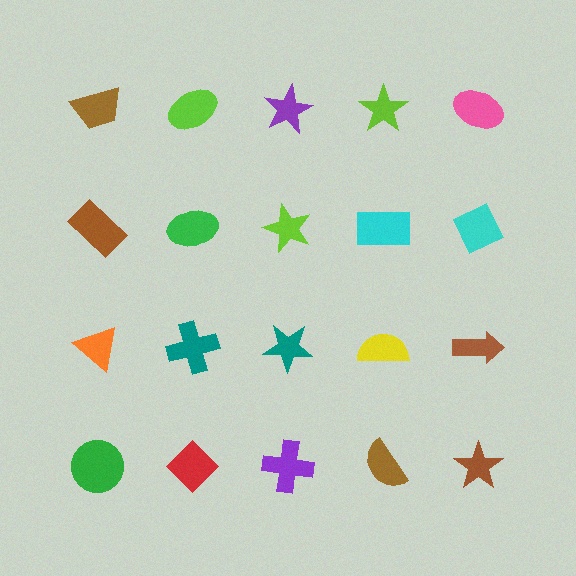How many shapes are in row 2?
5 shapes.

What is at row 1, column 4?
A lime star.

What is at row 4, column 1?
A green circle.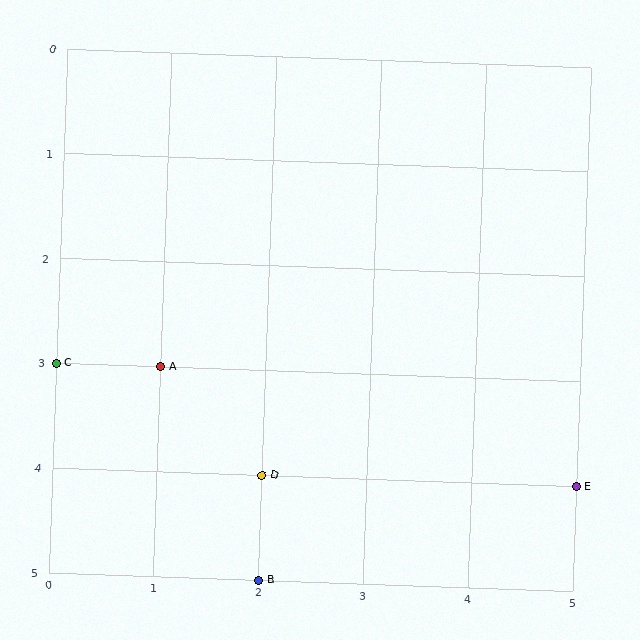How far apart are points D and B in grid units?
Points D and B are 1 row apart.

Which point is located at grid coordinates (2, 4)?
Point D is at (2, 4).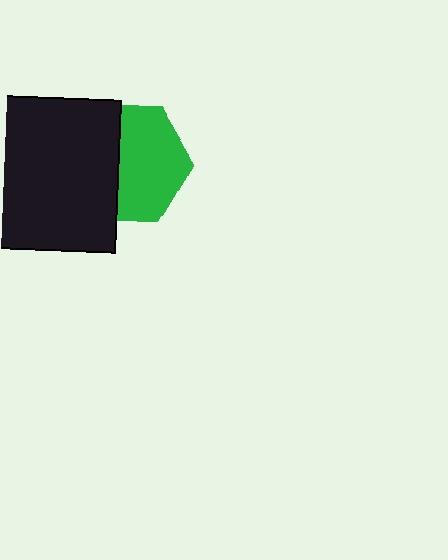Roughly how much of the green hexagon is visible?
About half of it is visible (roughly 57%).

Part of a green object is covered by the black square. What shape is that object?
It is a hexagon.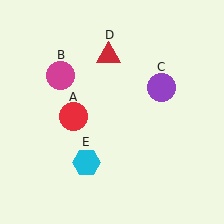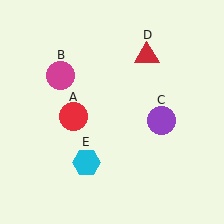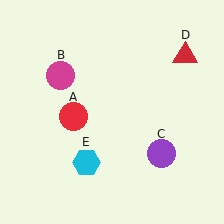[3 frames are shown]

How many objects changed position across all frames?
2 objects changed position: purple circle (object C), red triangle (object D).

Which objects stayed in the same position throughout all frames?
Red circle (object A) and magenta circle (object B) and cyan hexagon (object E) remained stationary.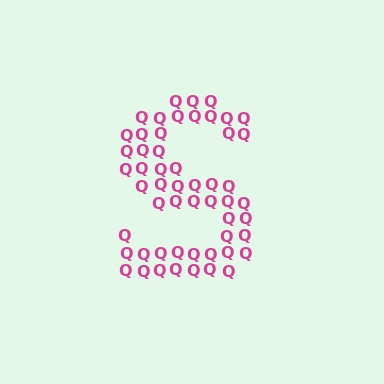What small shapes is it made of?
It is made of small letter Q's.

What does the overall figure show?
The overall figure shows the letter S.